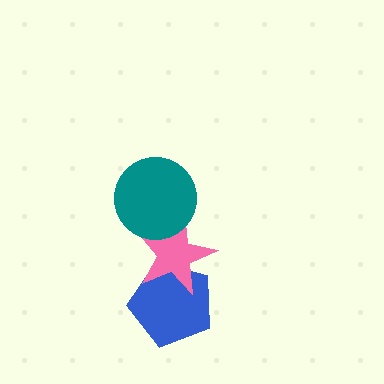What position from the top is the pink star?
The pink star is 2nd from the top.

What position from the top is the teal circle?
The teal circle is 1st from the top.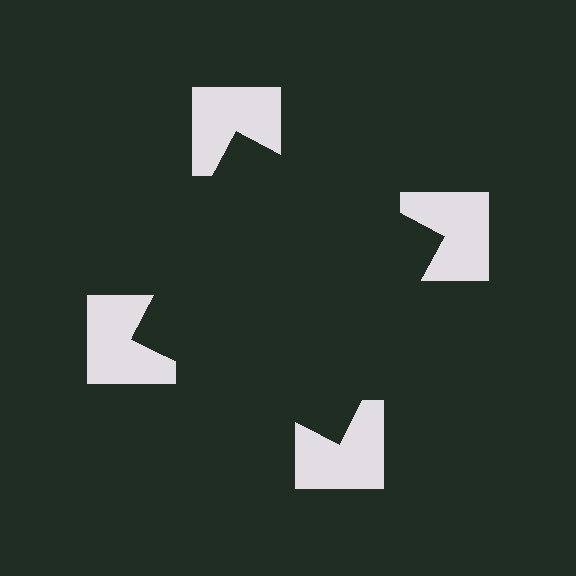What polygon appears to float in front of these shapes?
An illusory square — its edges are inferred from the aligned wedge cuts in the notched squares, not physically drawn.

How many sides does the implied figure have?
4 sides.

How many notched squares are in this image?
There are 4 — one at each vertex of the illusory square.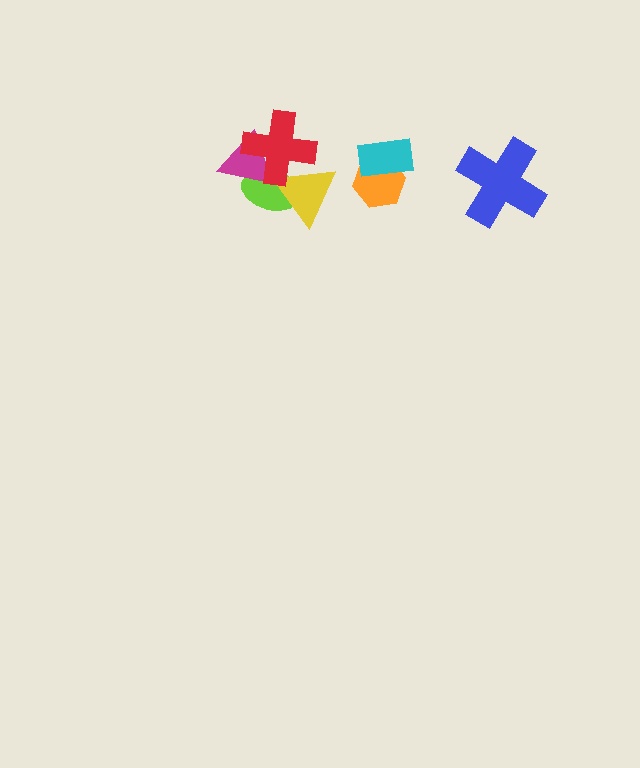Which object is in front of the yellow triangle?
The red cross is in front of the yellow triangle.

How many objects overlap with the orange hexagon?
1 object overlaps with the orange hexagon.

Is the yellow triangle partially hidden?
Yes, it is partially covered by another shape.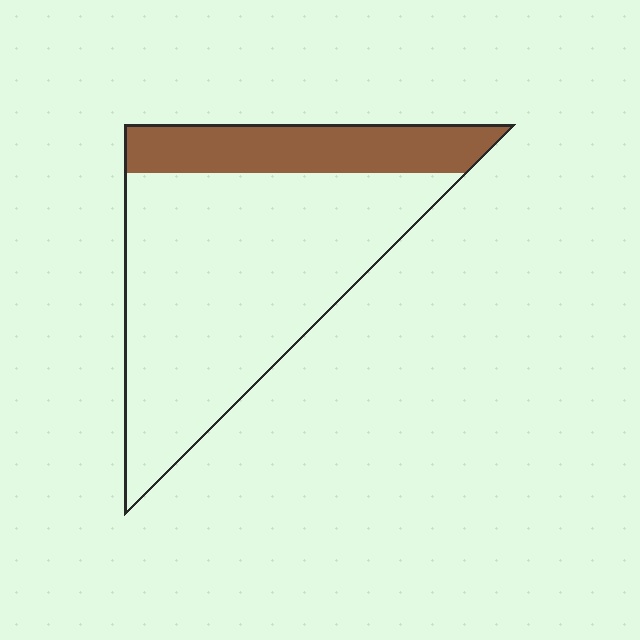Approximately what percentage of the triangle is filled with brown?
Approximately 25%.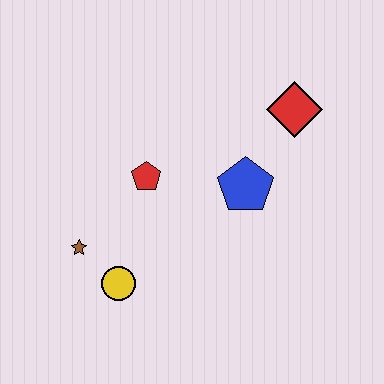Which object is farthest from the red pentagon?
The red diamond is farthest from the red pentagon.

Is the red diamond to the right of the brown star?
Yes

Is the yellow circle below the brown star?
Yes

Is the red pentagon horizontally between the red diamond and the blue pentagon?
No